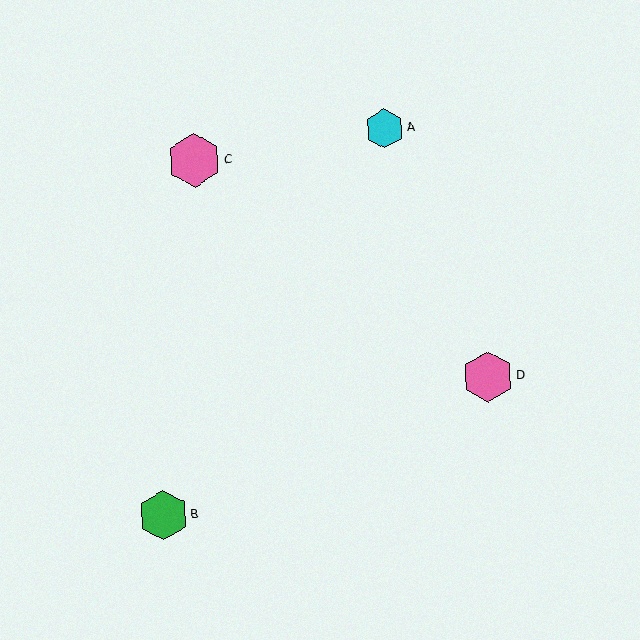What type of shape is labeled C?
Shape C is a pink hexagon.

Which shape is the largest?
The pink hexagon (labeled C) is the largest.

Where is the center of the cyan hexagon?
The center of the cyan hexagon is at (385, 129).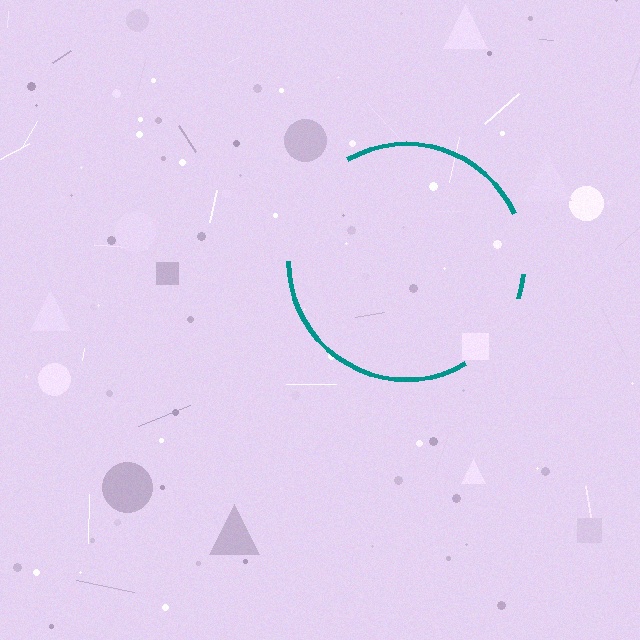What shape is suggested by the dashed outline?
The dashed outline suggests a circle.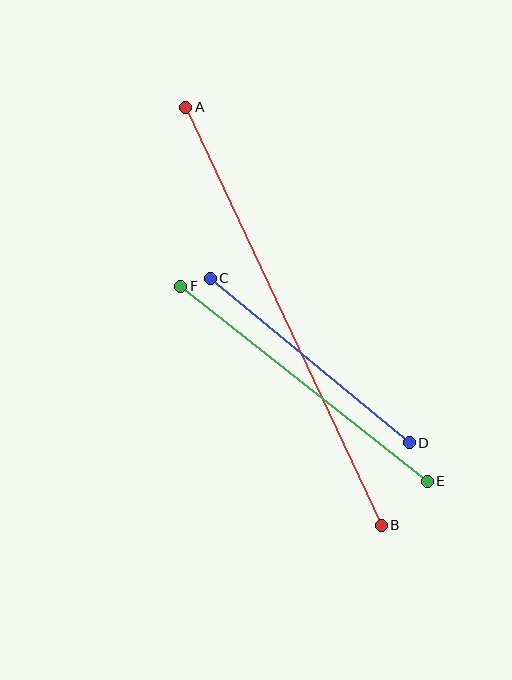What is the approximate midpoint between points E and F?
The midpoint is at approximately (304, 384) pixels.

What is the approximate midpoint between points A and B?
The midpoint is at approximately (283, 316) pixels.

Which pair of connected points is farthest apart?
Points A and B are farthest apart.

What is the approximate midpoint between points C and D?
The midpoint is at approximately (310, 361) pixels.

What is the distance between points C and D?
The distance is approximately 258 pixels.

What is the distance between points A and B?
The distance is approximately 462 pixels.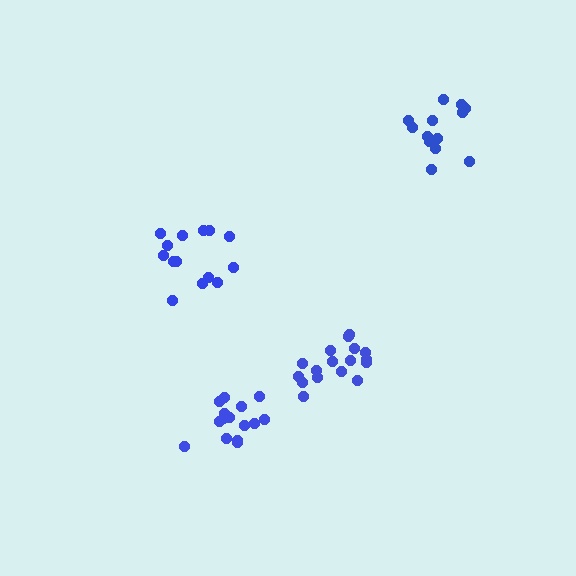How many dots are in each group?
Group 1: 14 dots, Group 2: 13 dots, Group 3: 15 dots, Group 4: 17 dots (59 total).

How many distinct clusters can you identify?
There are 4 distinct clusters.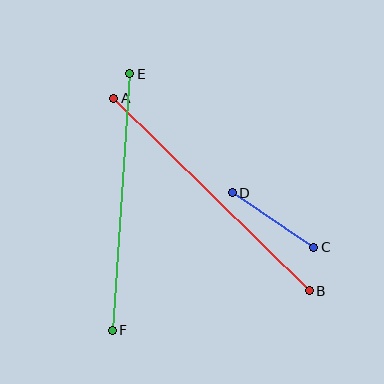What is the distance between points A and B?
The distance is approximately 274 pixels.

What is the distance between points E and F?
The distance is approximately 257 pixels.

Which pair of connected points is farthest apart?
Points A and B are farthest apart.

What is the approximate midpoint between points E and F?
The midpoint is at approximately (121, 202) pixels.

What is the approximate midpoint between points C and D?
The midpoint is at approximately (273, 220) pixels.